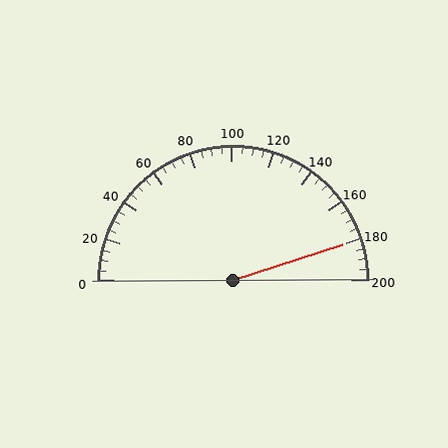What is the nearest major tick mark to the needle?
The nearest major tick mark is 180.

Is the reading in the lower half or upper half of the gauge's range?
The reading is in the upper half of the range (0 to 200).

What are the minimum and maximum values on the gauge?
The gauge ranges from 0 to 200.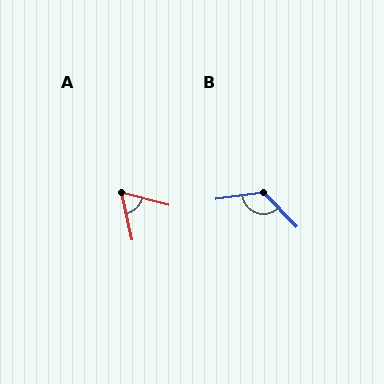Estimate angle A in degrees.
Approximately 63 degrees.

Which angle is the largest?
B, at approximately 127 degrees.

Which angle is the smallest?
A, at approximately 63 degrees.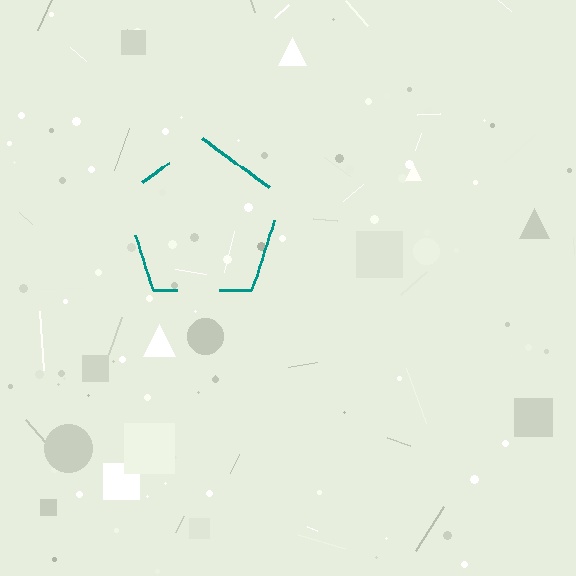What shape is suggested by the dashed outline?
The dashed outline suggests a pentagon.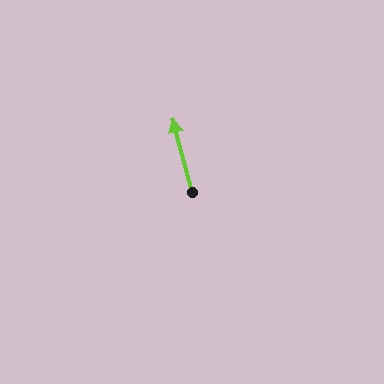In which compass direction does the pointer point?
North.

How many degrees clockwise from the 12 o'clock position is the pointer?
Approximately 345 degrees.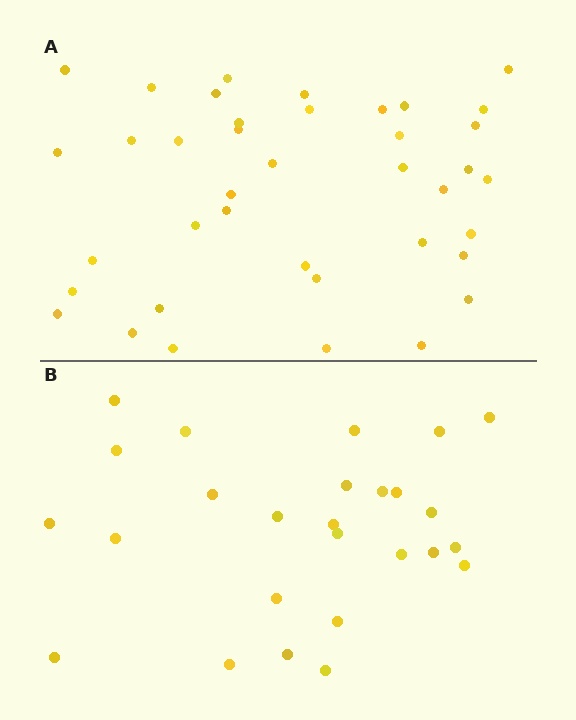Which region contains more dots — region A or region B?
Region A (the top region) has more dots.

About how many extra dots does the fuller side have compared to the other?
Region A has approximately 15 more dots than region B.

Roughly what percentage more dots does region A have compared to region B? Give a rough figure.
About 50% more.